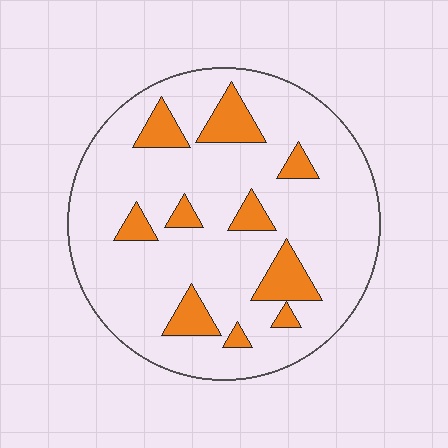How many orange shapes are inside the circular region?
10.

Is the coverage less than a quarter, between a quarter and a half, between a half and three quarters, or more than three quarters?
Less than a quarter.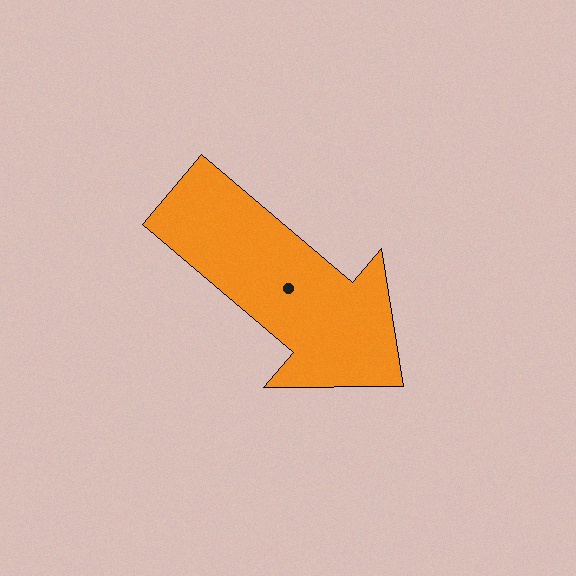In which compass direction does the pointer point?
Southeast.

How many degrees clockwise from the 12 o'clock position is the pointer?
Approximately 130 degrees.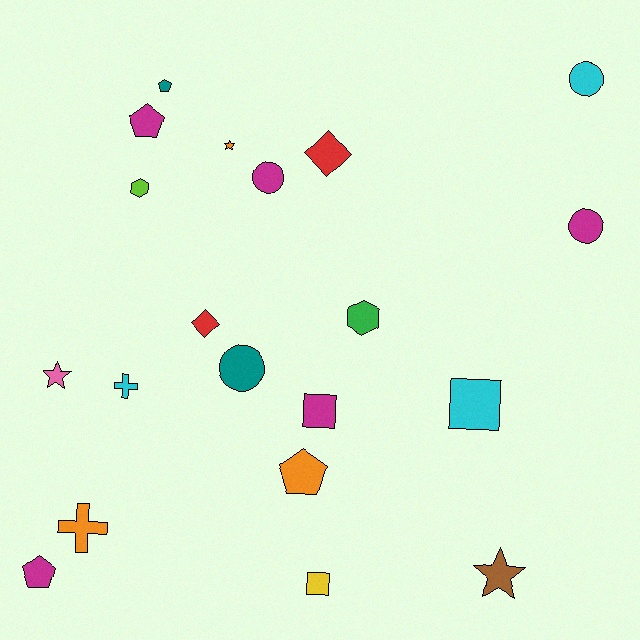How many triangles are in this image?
There are no triangles.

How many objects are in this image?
There are 20 objects.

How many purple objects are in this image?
There are no purple objects.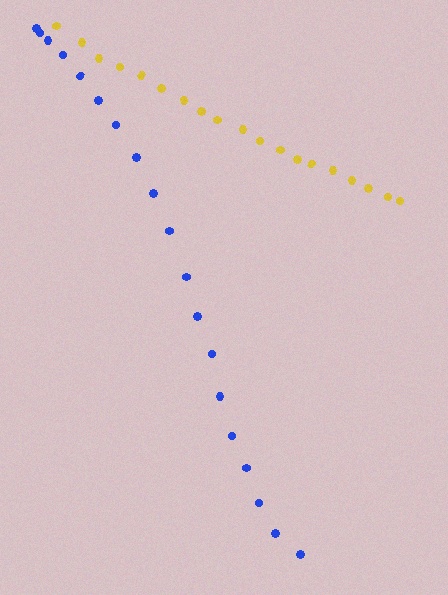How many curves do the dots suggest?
There are 2 distinct paths.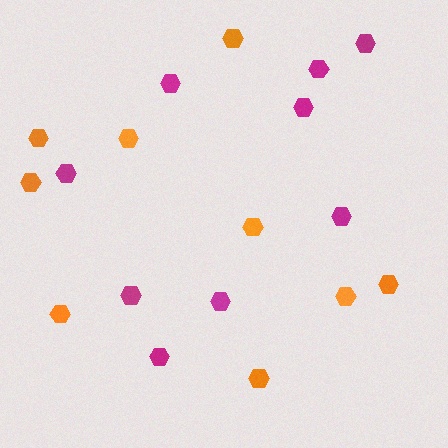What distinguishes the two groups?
There are 2 groups: one group of orange hexagons (9) and one group of magenta hexagons (9).